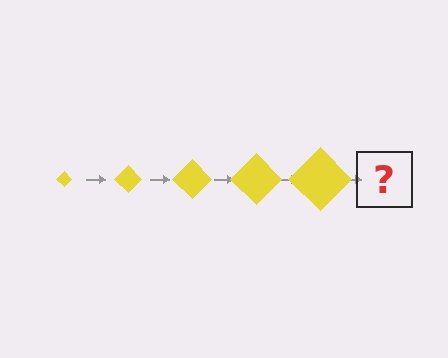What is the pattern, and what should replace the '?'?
The pattern is that the diamond gets progressively larger each step. The '?' should be a yellow diamond, larger than the previous one.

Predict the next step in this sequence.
The next step is a yellow diamond, larger than the previous one.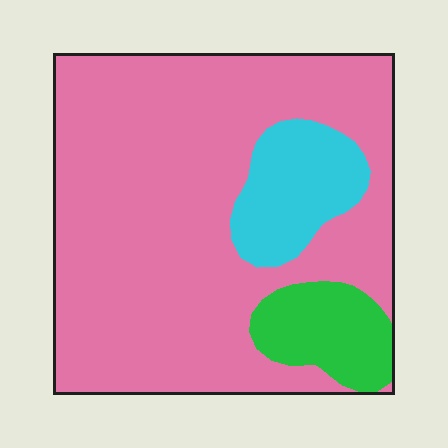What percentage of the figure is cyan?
Cyan takes up about one eighth (1/8) of the figure.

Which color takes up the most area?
Pink, at roughly 80%.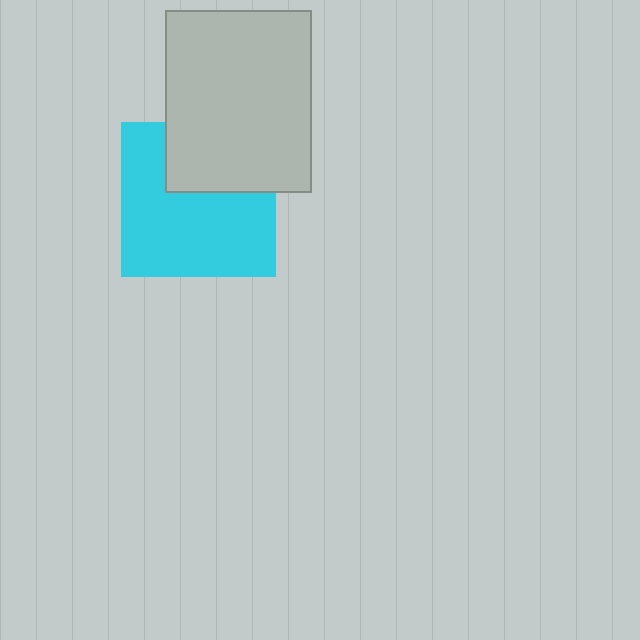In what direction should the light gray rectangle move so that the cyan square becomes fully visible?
The light gray rectangle should move up. That is the shortest direction to clear the overlap and leave the cyan square fully visible.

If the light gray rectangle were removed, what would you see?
You would see the complete cyan square.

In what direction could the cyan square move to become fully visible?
The cyan square could move down. That would shift it out from behind the light gray rectangle entirely.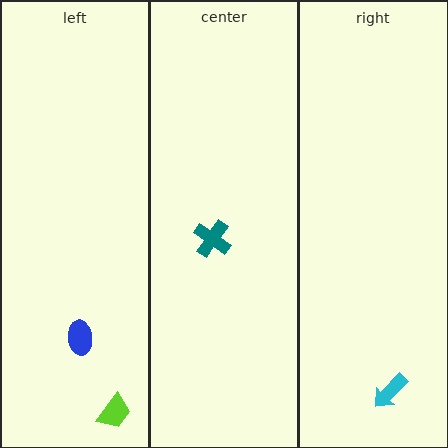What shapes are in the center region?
The teal cross.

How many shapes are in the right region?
1.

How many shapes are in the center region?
1.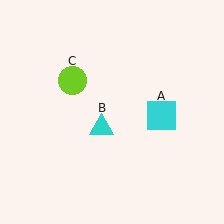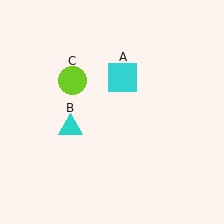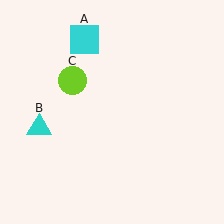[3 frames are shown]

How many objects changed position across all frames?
2 objects changed position: cyan square (object A), cyan triangle (object B).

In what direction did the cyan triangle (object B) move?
The cyan triangle (object B) moved left.